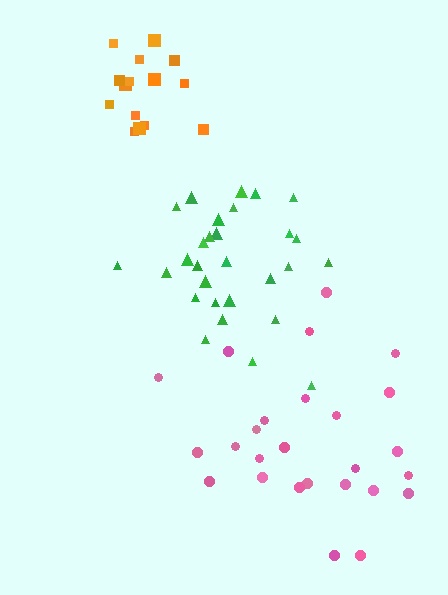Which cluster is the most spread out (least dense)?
Pink.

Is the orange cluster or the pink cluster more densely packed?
Orange.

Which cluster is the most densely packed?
Orange.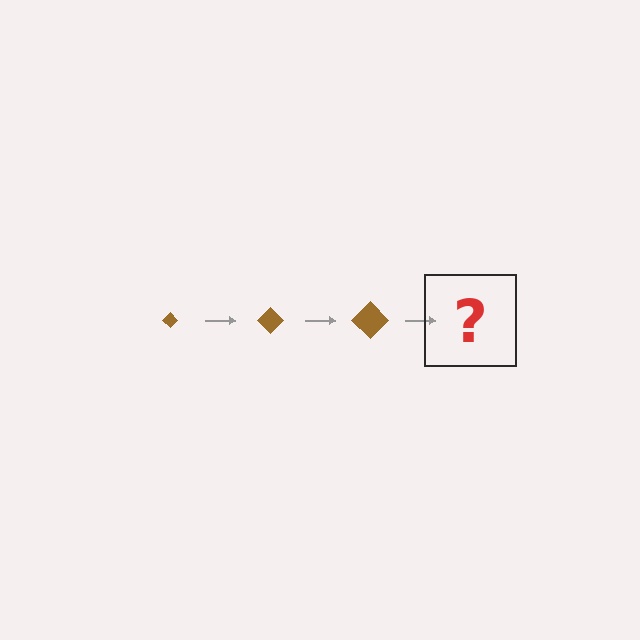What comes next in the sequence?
The next element should be a brown diamond, larger than the previous one.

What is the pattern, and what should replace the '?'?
The pattern is that the diamond gets progressively larger each step. The '?' should be a brown diamond, larger than the previous one.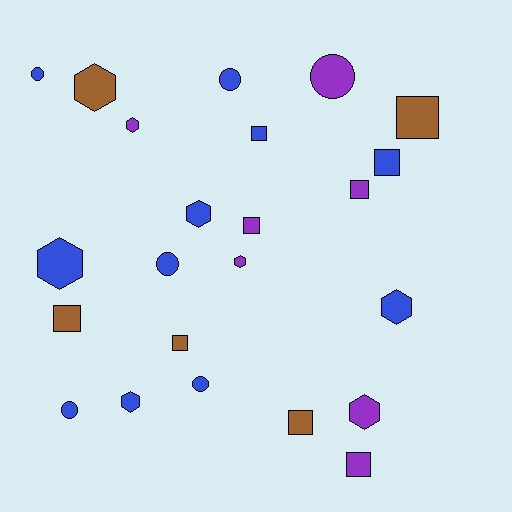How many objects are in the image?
There are 23 objects.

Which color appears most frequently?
Blue, with 11 objects.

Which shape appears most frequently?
Square, with 9 objects.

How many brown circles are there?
There are no brown circles.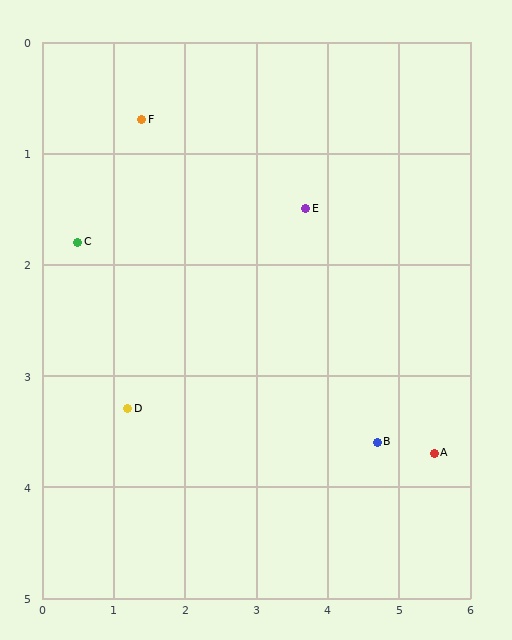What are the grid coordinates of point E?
Point E is at approximately (3.7, 1.5).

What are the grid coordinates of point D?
Point D is at approximately (1.2, 3.3).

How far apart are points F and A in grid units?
Points F and A are about 5.1 grid units apart.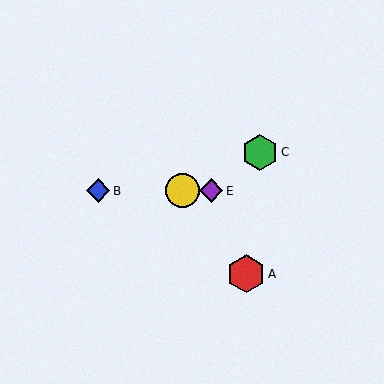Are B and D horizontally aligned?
Yes, both are at y≈191.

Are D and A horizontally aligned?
No, D is at y≈191 and A is at y≈274.